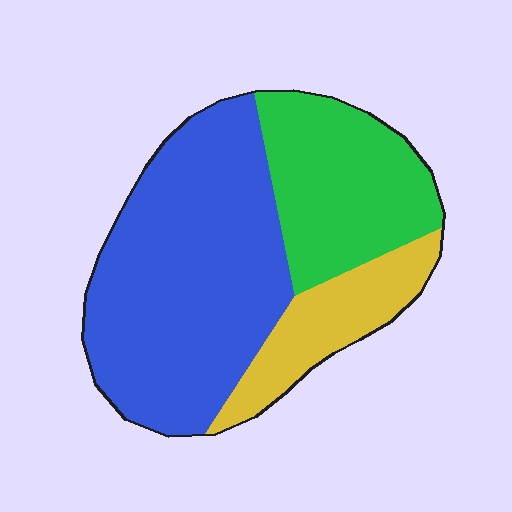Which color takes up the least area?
Yellow, at roughly 15%.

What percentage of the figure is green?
Green takes up about one quarter (1/4) of the figure.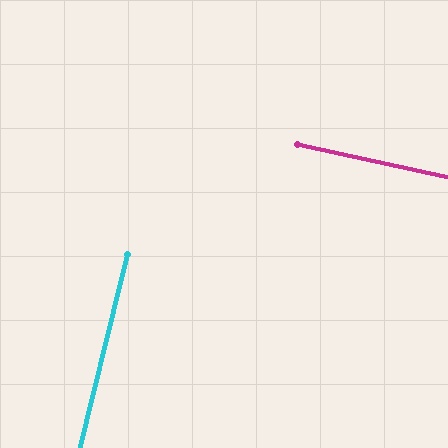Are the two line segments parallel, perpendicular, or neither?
Perpendicular — they meet at approximately 89°.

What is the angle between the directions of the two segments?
Approximately 89 degrees.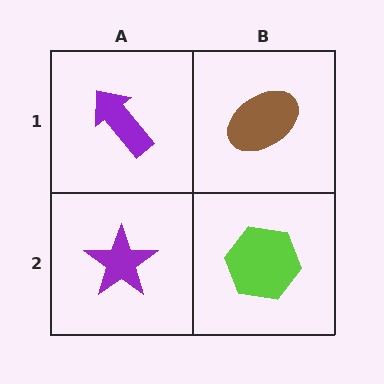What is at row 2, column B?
A lime hexagon.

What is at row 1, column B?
A brown ellipse.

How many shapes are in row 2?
2 shapes.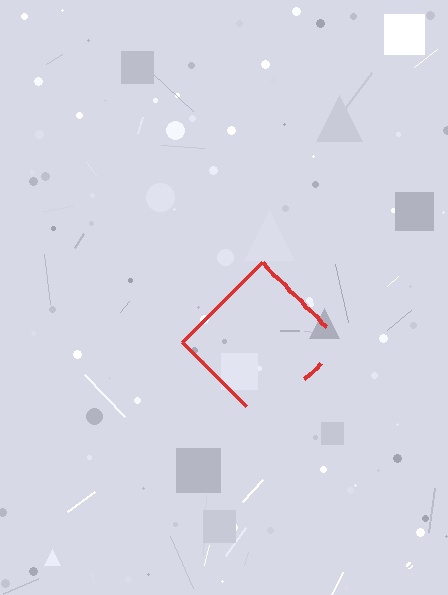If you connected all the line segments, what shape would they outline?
They would outline a diamond.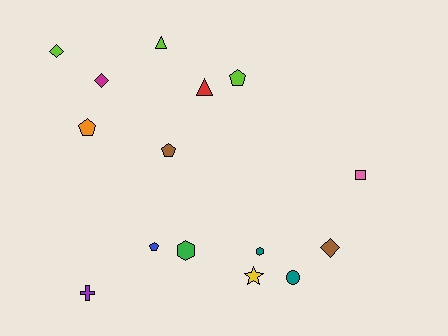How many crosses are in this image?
There is 1 cross.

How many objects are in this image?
There are 15 objects.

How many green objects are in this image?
There is 1 green object.